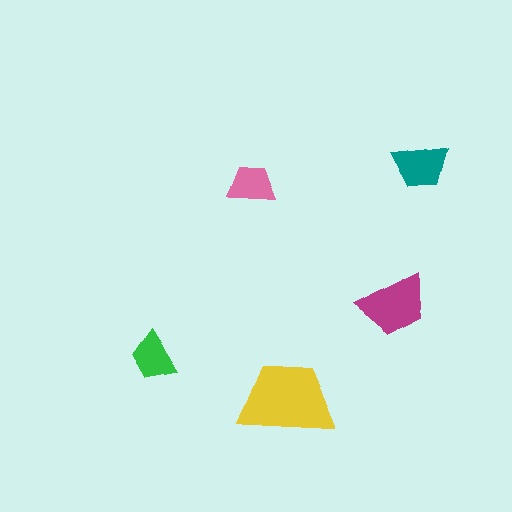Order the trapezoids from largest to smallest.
the yellow one, the magenta one, the teal one, the green one, the pink one.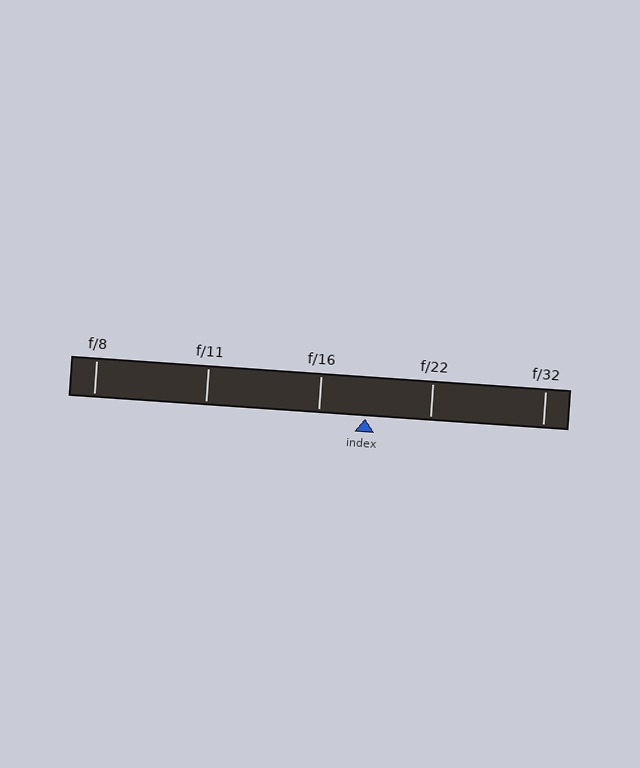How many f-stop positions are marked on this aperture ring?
There are 5 f-stop positions marked.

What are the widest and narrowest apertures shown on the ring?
The widest aperture shown is f/8 and the narrowest is f/32.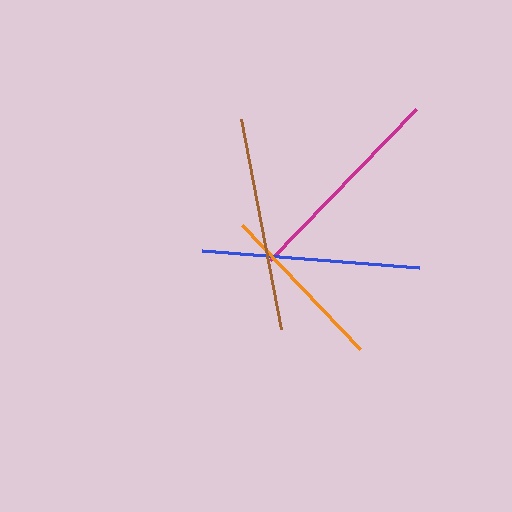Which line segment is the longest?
The blue line is the longest at approximately 218 pixels.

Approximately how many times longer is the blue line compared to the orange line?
The blue line is approximately 1.3 times the length of the orange line.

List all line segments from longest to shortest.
From longest to shortest: blue, brown, magenta, orange.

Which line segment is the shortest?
The orange line is the shortest at approximately 171 pixels.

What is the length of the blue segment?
The blue segment is approximately 218 pixels long.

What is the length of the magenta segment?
The magenta segment is approximately 209 pixels long.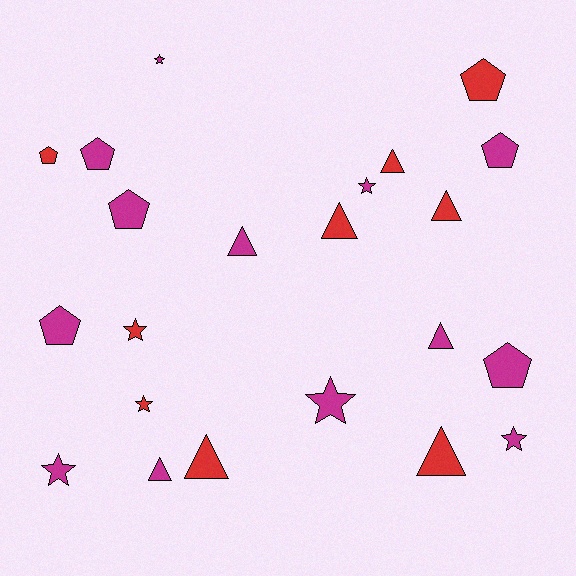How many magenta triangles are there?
There are 3 magenta triangles.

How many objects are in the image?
There are 22 objects.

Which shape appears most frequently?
Triangle, with 8 objects.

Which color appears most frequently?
Magenta, with 13 objects.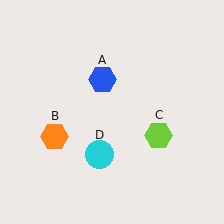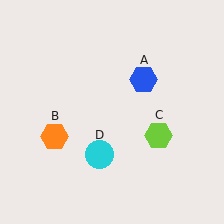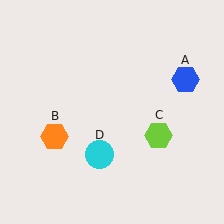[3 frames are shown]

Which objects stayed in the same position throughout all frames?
Orange hexagon (object B) and lime hexagon (object C) and cyan circle (object D) remained stationary.